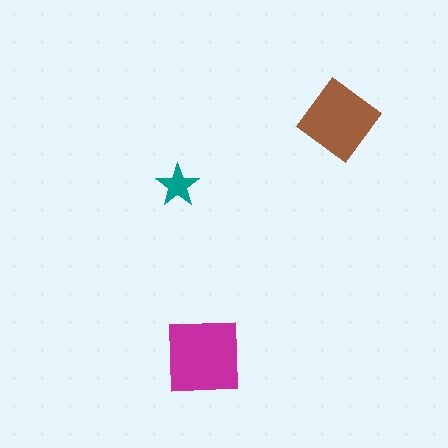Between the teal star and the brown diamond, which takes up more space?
The brown diamond.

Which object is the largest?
The magenta square.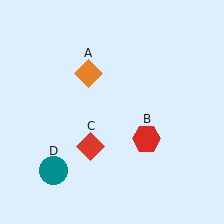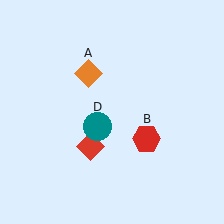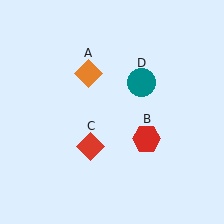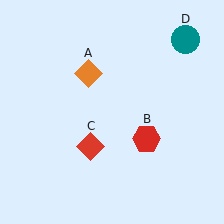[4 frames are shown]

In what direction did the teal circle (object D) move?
The teal circle (object D) moved up and to the right.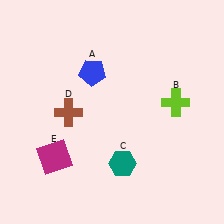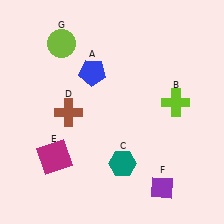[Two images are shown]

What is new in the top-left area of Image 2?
A lime circle (G) was added in the top-left area of Image 2.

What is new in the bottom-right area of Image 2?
A purple diamond (F) was added in the bottom-right area of Image 2.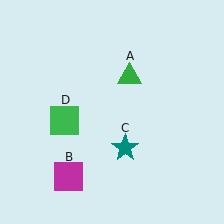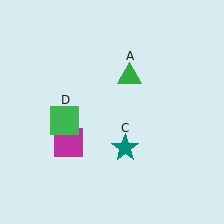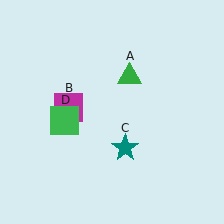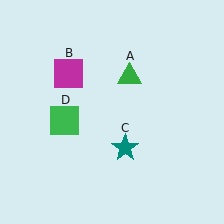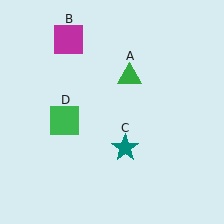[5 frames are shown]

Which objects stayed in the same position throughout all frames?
Green triangle (object A) and teal star (object C) and green square (object D) remained stationary.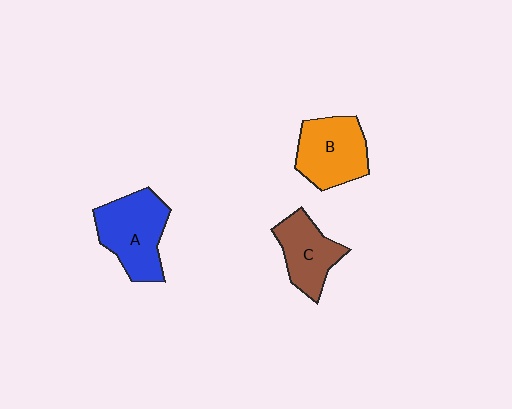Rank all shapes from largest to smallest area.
From largest to smallest: A (blue), B (orange), C (brown).